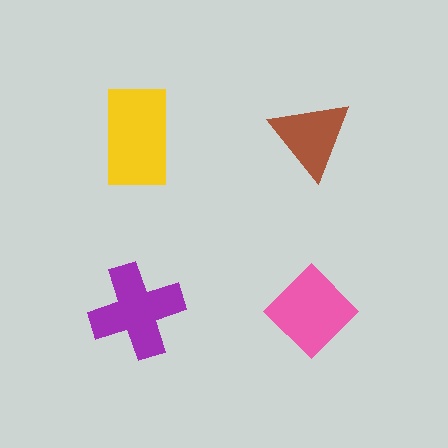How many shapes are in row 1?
2 shapes.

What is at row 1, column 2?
A brown triangle.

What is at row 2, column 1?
A purple cross.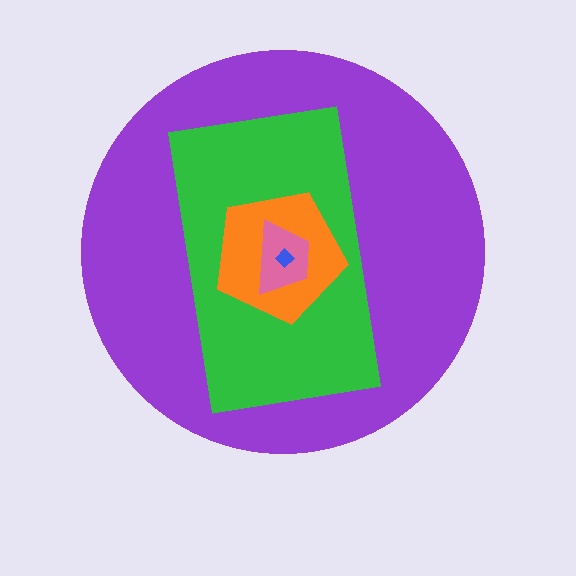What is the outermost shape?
The purple circle.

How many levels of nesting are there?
5.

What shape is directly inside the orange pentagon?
The pink trapezoid.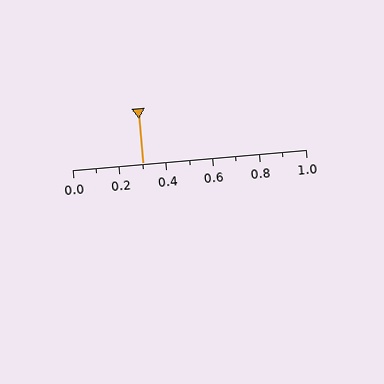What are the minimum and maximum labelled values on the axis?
The axis runs from 0.0 to 1.0.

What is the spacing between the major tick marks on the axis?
The major ticks are spaced 0.2 apart.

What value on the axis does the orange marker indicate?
The marker indicates approximately 0.3.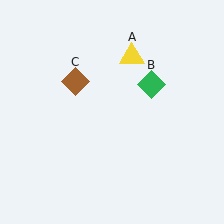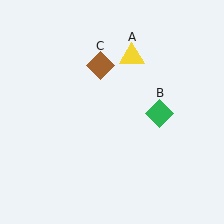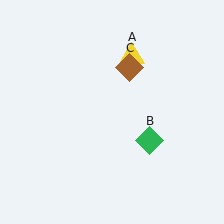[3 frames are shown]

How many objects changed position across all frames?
2 objects changed position: green diamond (object B), brown diamond (object C).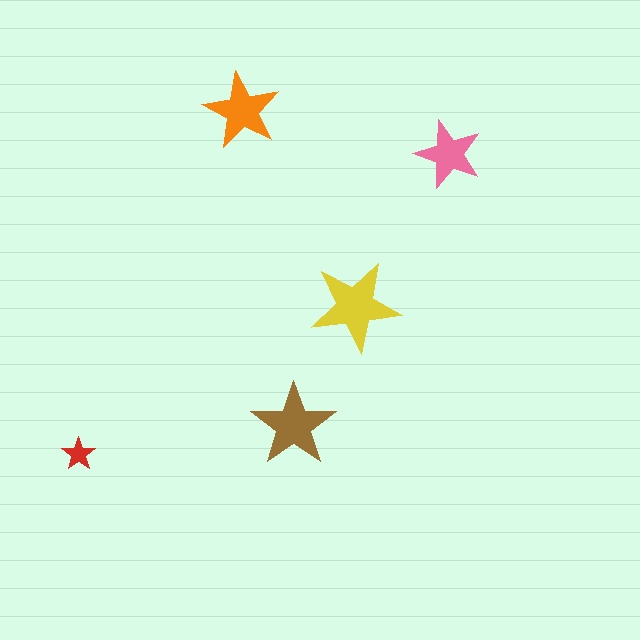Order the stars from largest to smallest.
the yellow one, the brown one, the orange one, the pink one, the red one.